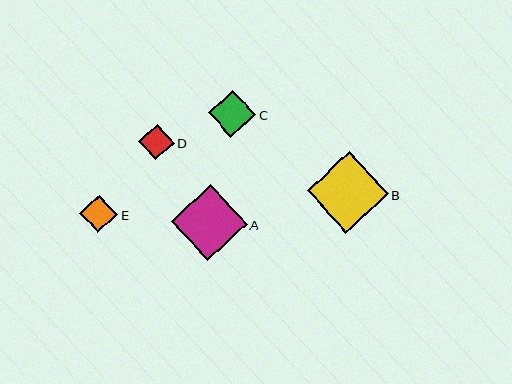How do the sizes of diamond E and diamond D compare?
Diamond E and diamond D are approximately the same size.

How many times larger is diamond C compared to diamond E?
Diamond C is approximately 1.3 times the size of diamond E.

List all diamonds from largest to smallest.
From largest to smallest: B, A, C, E, D.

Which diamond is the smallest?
Diamond D is the smallest with a size of approximately 35 pixels.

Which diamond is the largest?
Diamond B is the largest with a size of approximately 81 pixels.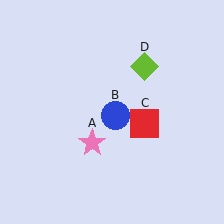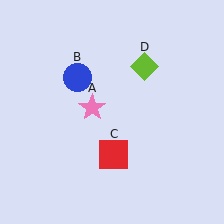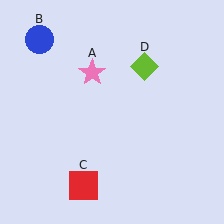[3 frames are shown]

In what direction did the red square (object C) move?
The red square (object C) moved down and to the left.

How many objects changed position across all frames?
3 objects changed position: pink star (object A), blue circle (object B), red square (object C).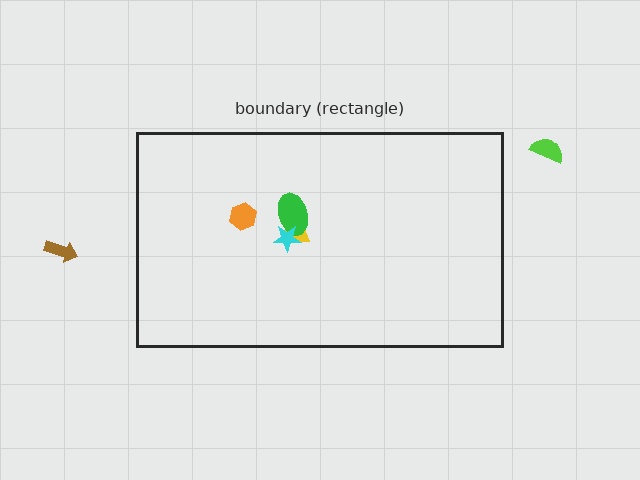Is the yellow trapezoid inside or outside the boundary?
Inside.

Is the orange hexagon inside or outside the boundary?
Inside.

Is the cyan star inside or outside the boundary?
Inside.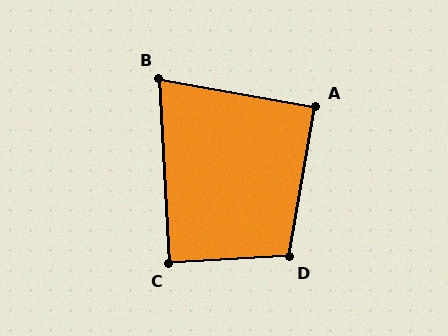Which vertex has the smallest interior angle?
B, at approximately 77 degrees.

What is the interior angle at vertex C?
Approximately 90 degrees (approximately right).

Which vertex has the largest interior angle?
D, at approximately 103 degrees.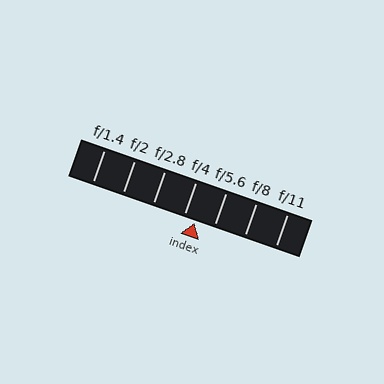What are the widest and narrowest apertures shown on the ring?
The widest aperture shown is f/1.4 and the narrowest is f/11.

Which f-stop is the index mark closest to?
The index mark is closest to f/4.